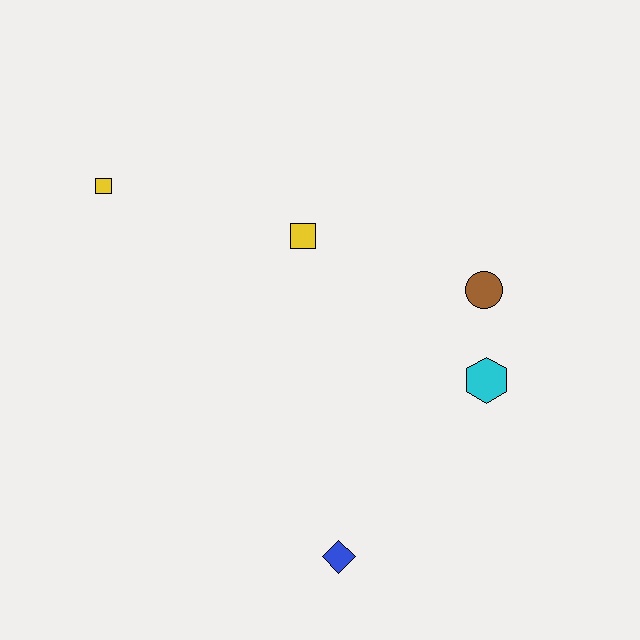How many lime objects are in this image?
There are no lime objects.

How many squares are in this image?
There are 2 squares.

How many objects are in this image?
There are 5 objects.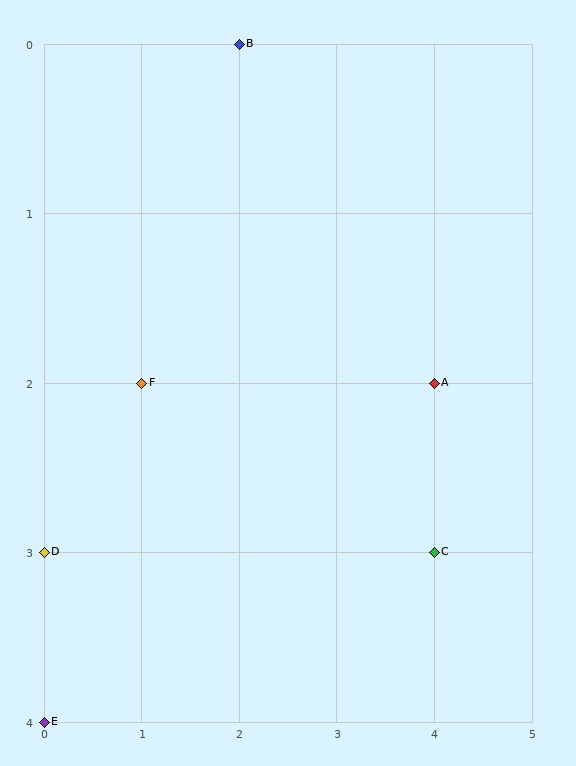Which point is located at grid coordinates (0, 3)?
Point D is at (0, 3).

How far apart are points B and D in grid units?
Points B and D are 2 columns and 3 rows apart (about 3.6 grid units diagonally).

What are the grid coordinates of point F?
Point F is at grid coordinates (1, 2).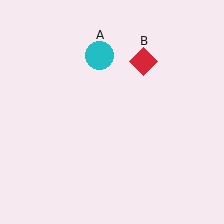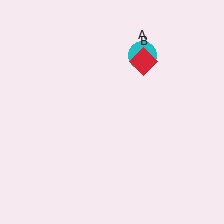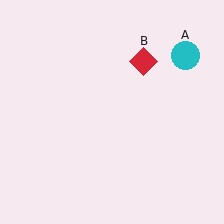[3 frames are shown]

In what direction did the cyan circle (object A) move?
The cyan circle (object A) moved right.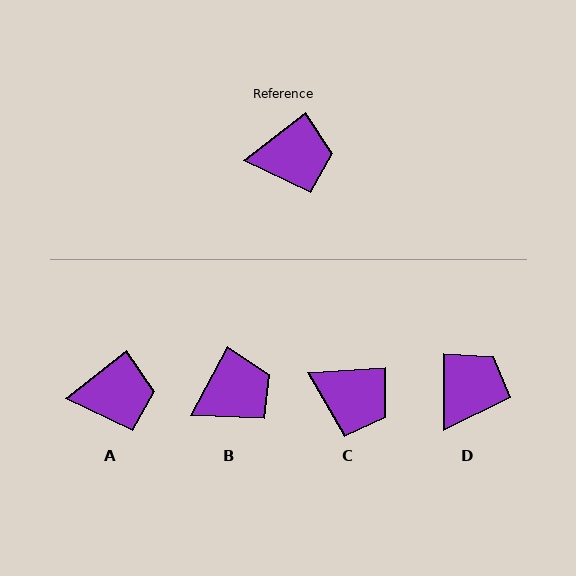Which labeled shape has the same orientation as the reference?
A.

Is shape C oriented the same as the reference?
No, it is off by about 34 degrees.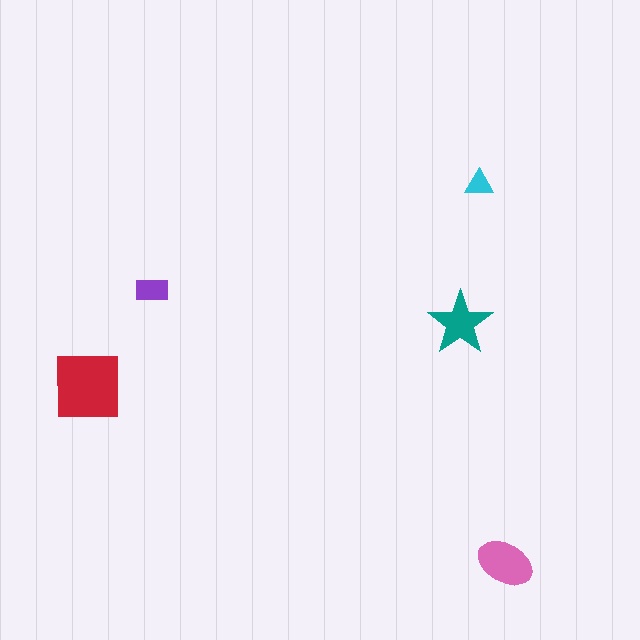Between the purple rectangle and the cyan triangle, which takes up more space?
The purple rectangle.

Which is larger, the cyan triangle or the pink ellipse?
The pink ellipse.